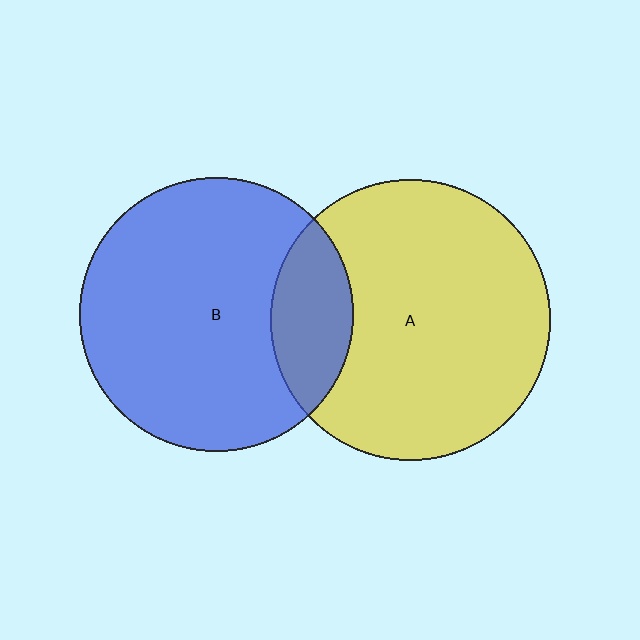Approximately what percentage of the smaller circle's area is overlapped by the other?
Approximately 20%.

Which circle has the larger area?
Circle A (yellow).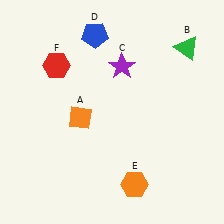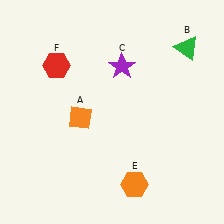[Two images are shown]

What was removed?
The blue pentagon (D) was removed in Image 2.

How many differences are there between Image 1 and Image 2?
There is 1 difference between the two images.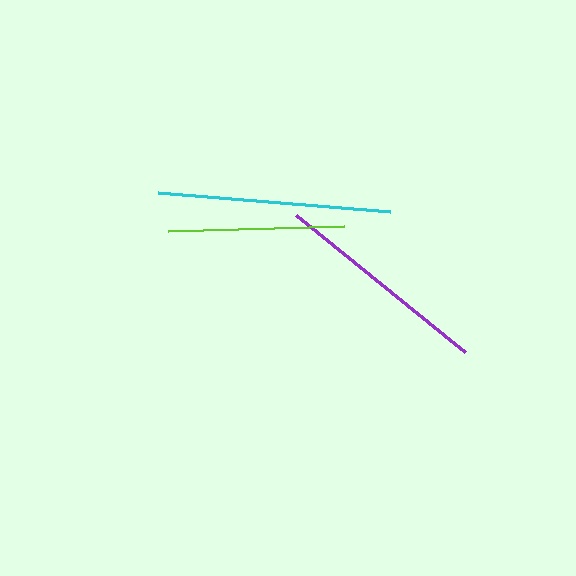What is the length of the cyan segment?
The cyan segment is approximately 233 pixels long.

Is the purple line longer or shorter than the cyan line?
The cyan line is longer than the purple line.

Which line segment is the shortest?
The lime line is the shortest at approximately 176 pixels.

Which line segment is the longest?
The cyan line is the longest at approximately 233 pixels.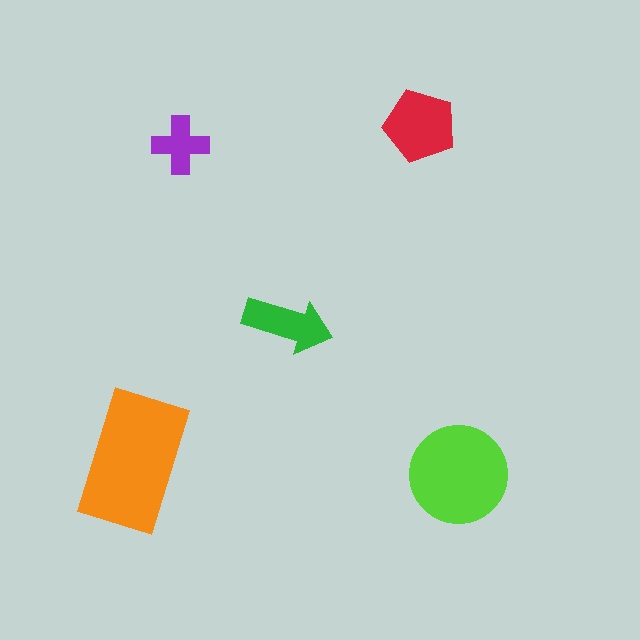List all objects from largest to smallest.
The orange rectangle, the lime circle, the red pentagon, the green arrow, the purple cross.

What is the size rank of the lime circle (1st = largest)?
2nd.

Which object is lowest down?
The lime circle is bottommost.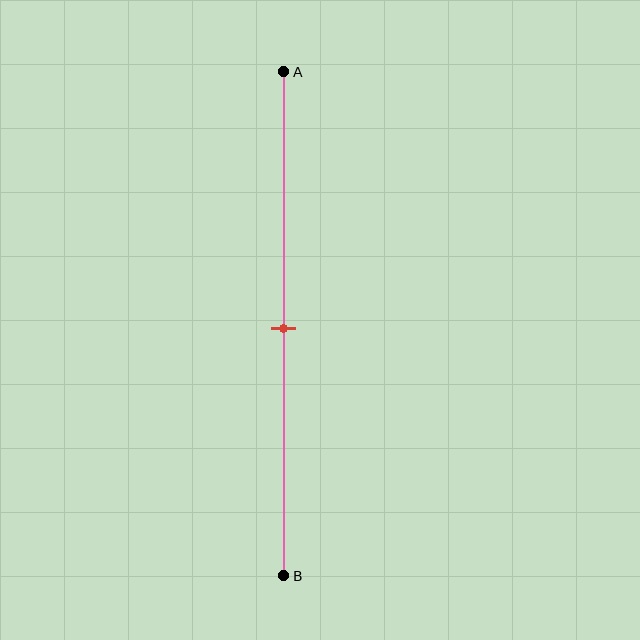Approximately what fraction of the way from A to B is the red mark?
The red mark is approximately 50% of the way from A to B.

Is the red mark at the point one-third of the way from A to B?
No, the mark is at about 50% from A, not at the 33% one-third point.